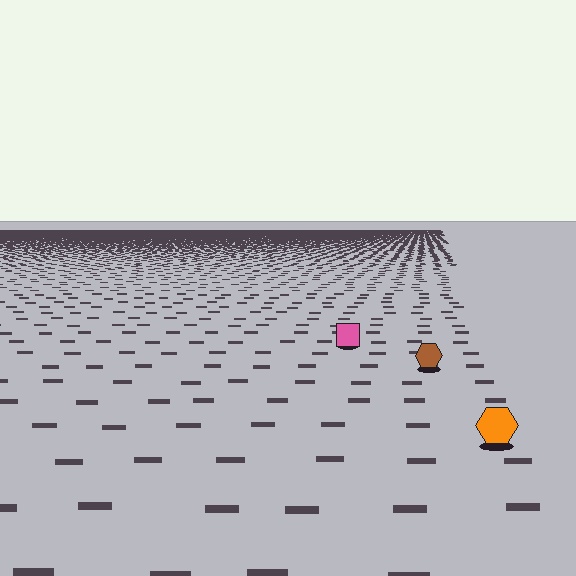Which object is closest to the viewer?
The orange hexagon is closest. The texture marks near it are larger and more spread out.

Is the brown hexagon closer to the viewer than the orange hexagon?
No. The orange hexagon is closer — you can tell from the texture gradient: the ground texture is coarser near it.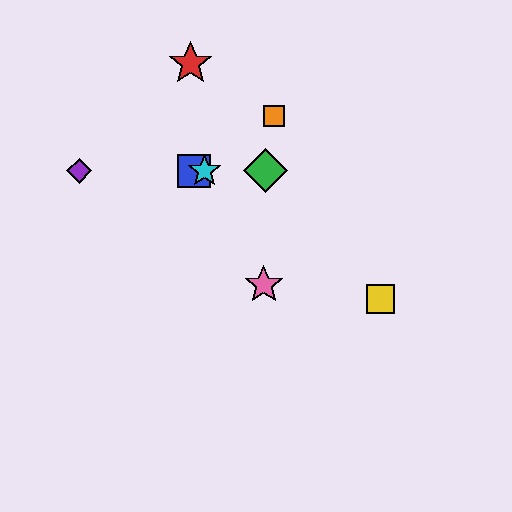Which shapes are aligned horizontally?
The blue square, the green diamond, the purple diamond, the cyan star are aligned horizontally.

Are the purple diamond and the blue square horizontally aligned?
Yes, both are at y≈171.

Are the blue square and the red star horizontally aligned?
No, the blue square is at y≈171 and the red star is at y≈64.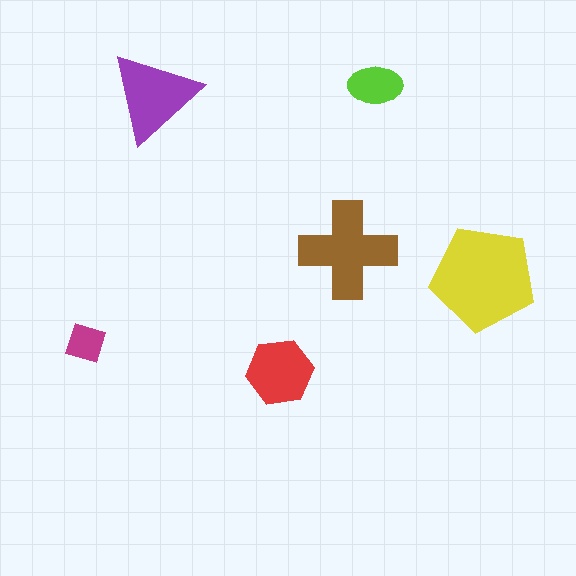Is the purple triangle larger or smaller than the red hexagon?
Larger.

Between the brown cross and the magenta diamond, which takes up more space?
The brown cross.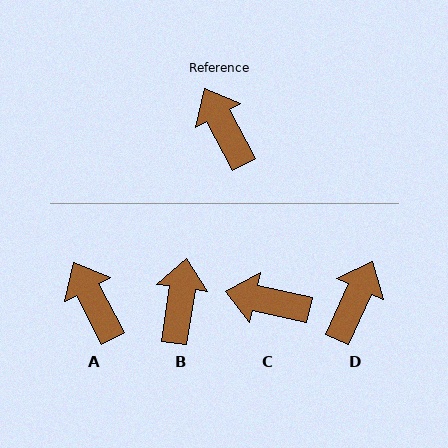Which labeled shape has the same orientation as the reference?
A.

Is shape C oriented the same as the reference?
No, it is off by about 50 degrees.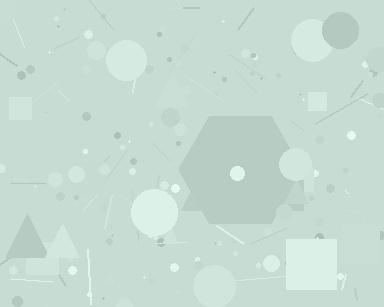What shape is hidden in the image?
A hexagon is hidden in the image.